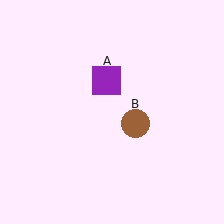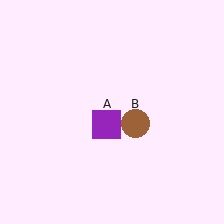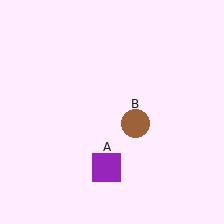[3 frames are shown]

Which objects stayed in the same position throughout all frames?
Brown circle (object B) remained stationary.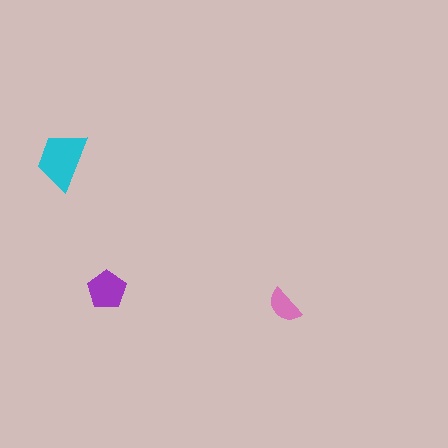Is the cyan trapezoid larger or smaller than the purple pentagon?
Larger.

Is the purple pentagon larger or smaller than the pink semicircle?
Larger.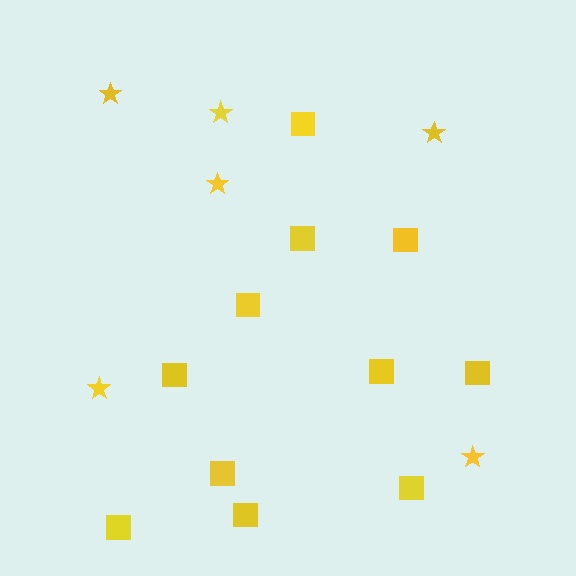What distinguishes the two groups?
There are 2 groups: one group of squares (11) and one group of stars (6).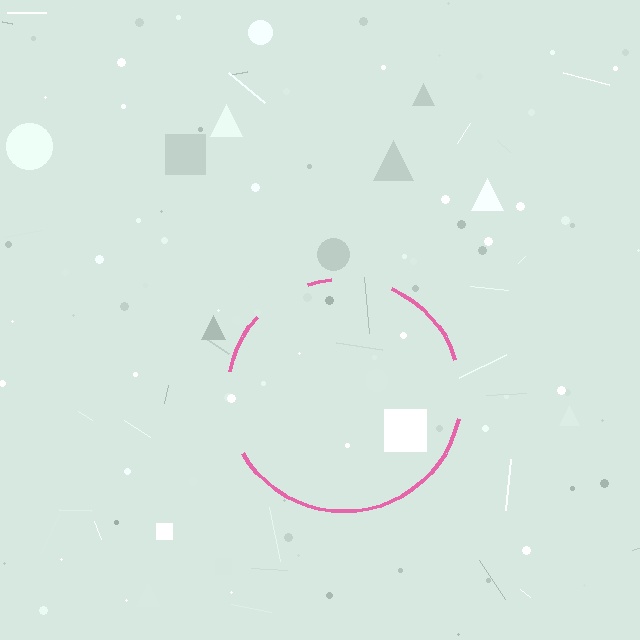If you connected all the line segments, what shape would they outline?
They would outline a circle.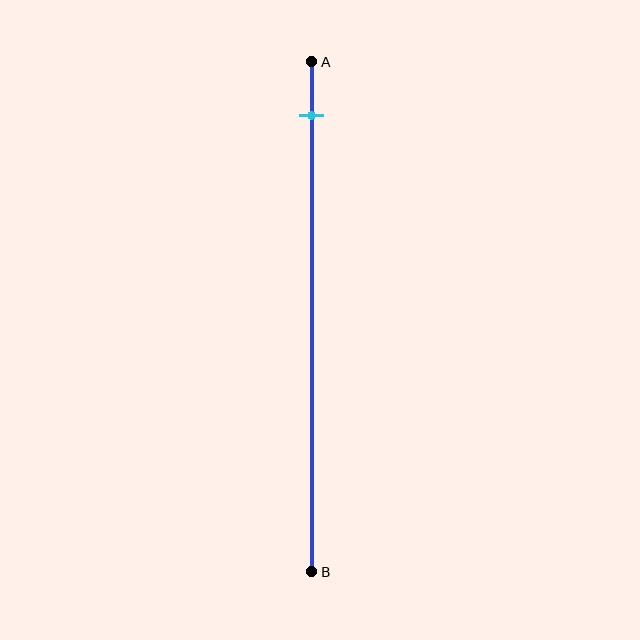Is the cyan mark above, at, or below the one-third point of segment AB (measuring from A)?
The cyan mark is above the one-third point of segment AB.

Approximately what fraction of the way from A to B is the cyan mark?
The cyan mark is approximately 10% of the way from A to B.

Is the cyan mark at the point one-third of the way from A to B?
No, the mark is at about 10% from A, not at the 33% one-third point.